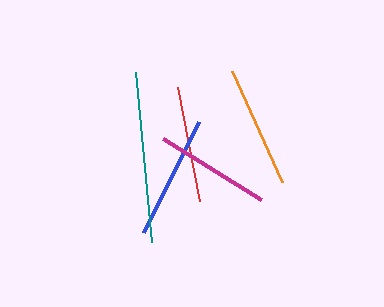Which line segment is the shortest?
The red line is the shortest at approximately 116 pixels.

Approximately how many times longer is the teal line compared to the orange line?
The teal line is approximately 1.4 times the length of the orange line.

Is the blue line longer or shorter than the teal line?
The teal line is longer than the blue line.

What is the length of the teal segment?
The teal segment is approximately 171 pixels long.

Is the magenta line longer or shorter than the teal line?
The teal line is longer than the magenta line.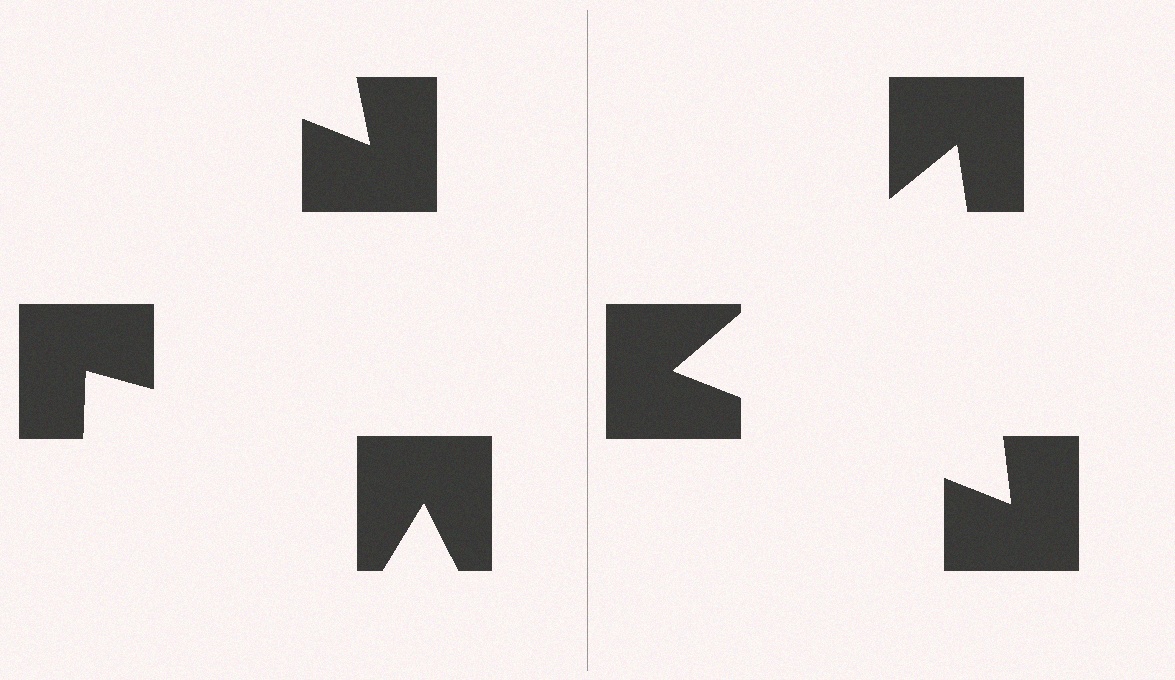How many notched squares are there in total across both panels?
6 — 3 on each side.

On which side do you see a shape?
An illusory triangle appears on the right side. On the left side the wedge cuts are rotated, so no coherent shape forms.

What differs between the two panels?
The notched squares are positioned identically on both sides; only the wedge orientations differ. On the right they align to a triangle; on the left they are misaligned.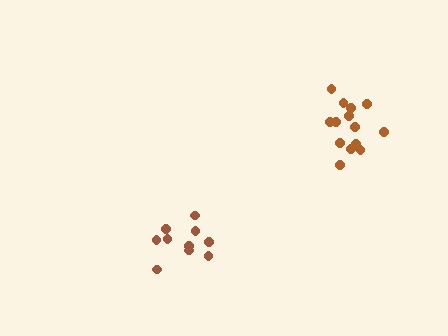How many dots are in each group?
Group 1: 14 dots, Group 2: 10 dots (24 total).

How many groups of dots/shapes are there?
There are 2 groups.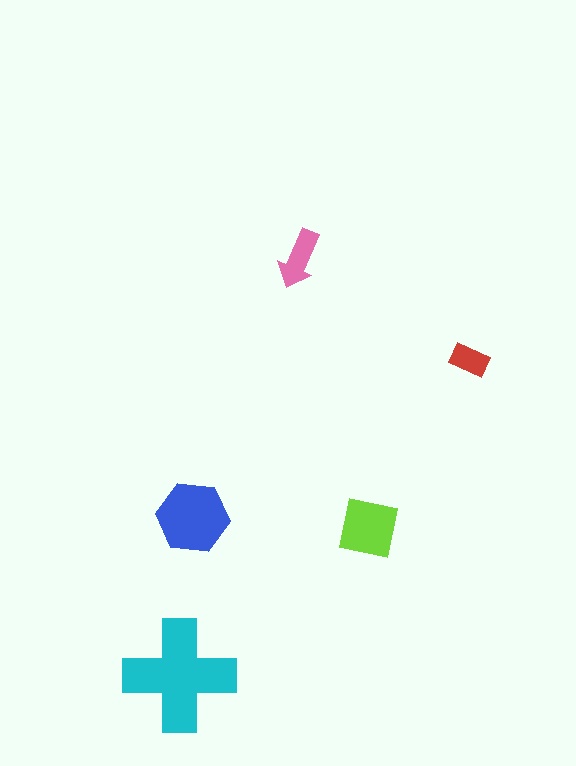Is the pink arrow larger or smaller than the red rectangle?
Larger.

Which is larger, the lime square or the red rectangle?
The lime square.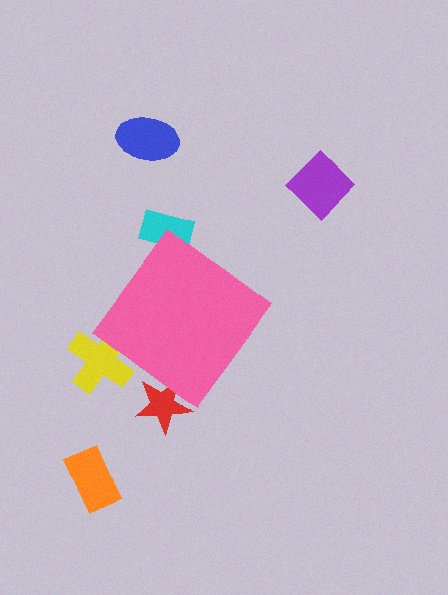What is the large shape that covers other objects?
A pink diamond.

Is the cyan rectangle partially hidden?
Yes, the cyan rectangle is partially hidden behind the pink diamond.